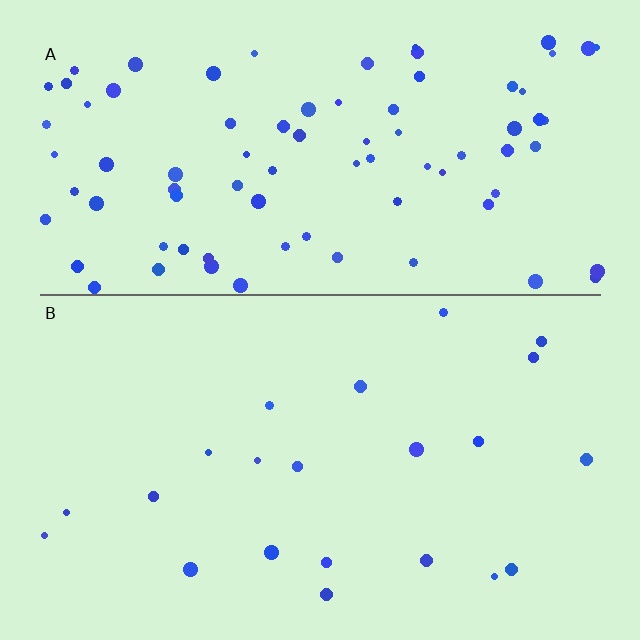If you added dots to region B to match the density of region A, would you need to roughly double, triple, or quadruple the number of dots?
Approximately quadruple.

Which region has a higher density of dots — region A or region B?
A (the top).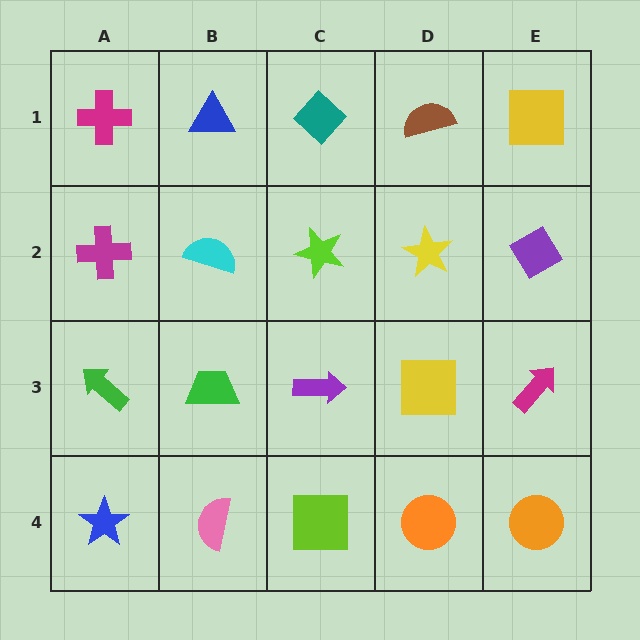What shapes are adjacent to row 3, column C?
A lime star (row 2, column C), a lime square (row 4, column C), a green trapezoid (row 3, column B), a yellow square (row 3, column D).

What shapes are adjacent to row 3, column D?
A yellow star (row 2, column D), an orange circle (row 4, column D), a purple arrow (row 3, column C), a magenta arrow (row 3, column E).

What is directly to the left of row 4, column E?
An orange circle.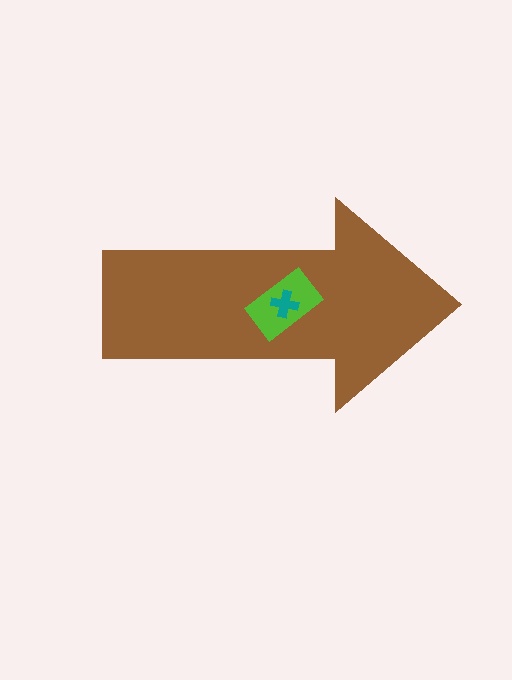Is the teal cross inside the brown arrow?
Yes.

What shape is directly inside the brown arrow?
The lime rectangle.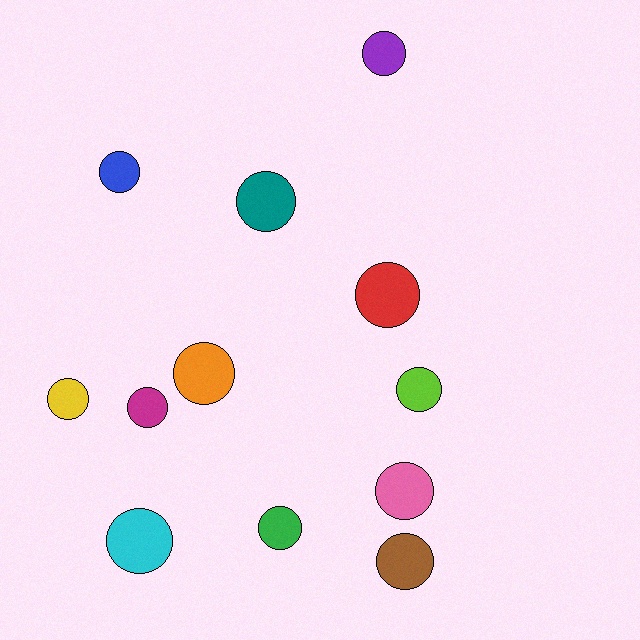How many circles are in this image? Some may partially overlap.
There are 12 circles.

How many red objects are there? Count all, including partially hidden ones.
There is 1 red object.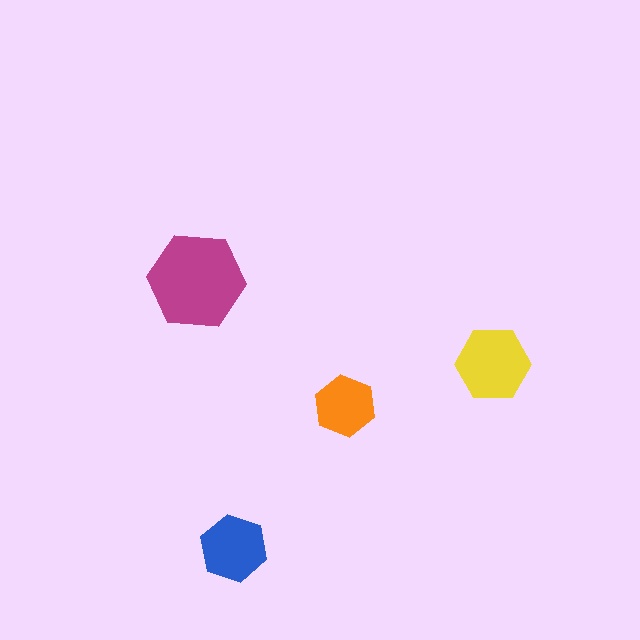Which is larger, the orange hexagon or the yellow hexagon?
The yellow one.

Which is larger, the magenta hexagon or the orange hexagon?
The magenta one.